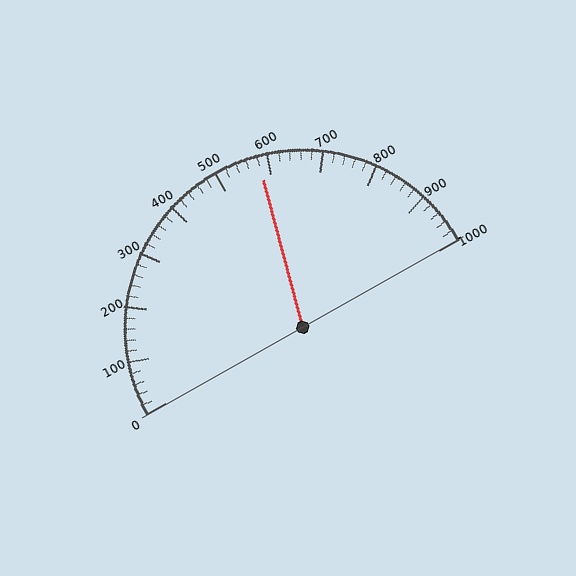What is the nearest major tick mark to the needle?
The nearest major tick mark is 600.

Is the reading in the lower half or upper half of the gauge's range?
The reading is in the upper half of the range (0 to 1000).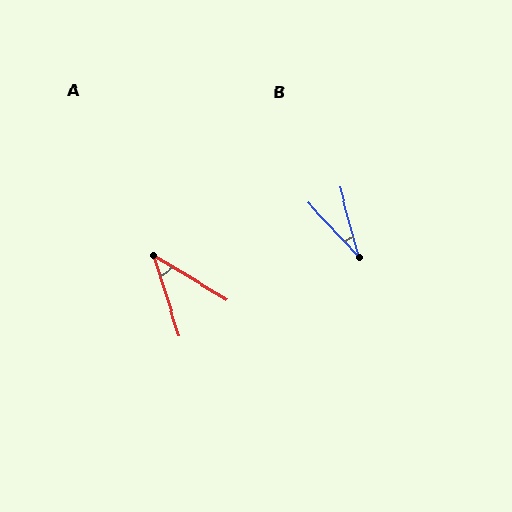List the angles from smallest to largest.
B (28°), A (41°).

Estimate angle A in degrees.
Approximately 41 degrees.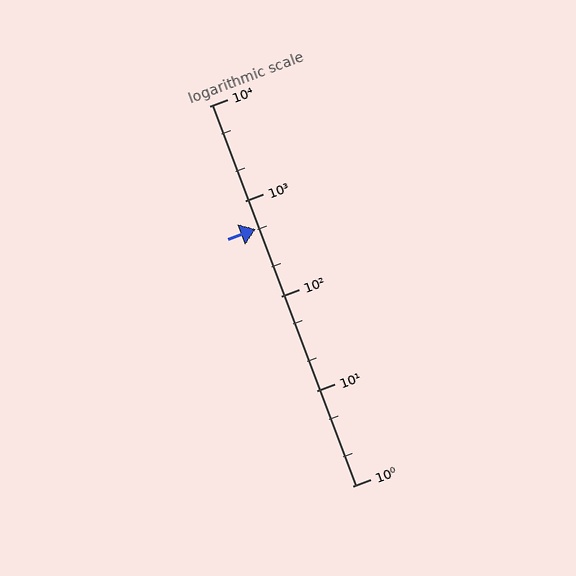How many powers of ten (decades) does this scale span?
The scale spans 4 decades, from 1 to 10000.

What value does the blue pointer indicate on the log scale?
The pointer indicates approximately 510.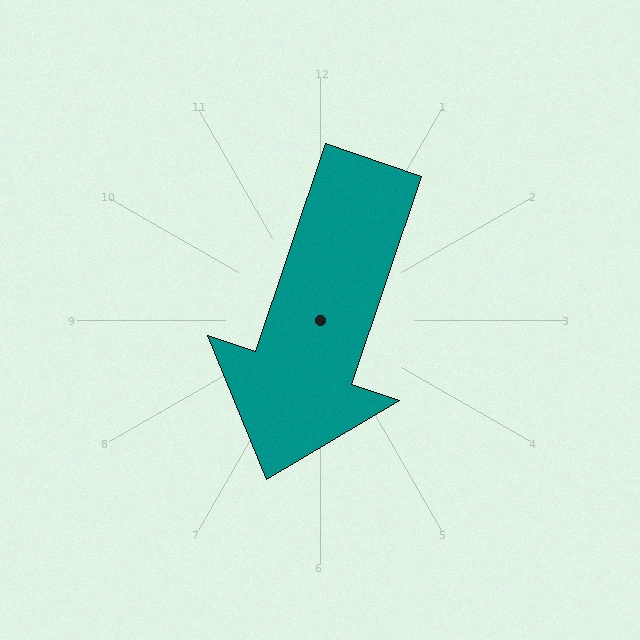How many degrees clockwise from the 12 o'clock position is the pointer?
Approximately 199 degrees.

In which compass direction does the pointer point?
South.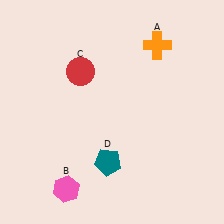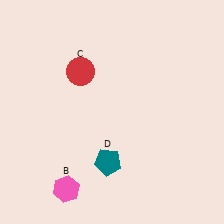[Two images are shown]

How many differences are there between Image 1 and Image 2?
There is 1 difference between the two images.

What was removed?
The orange cross (A) was removed in Image 2.